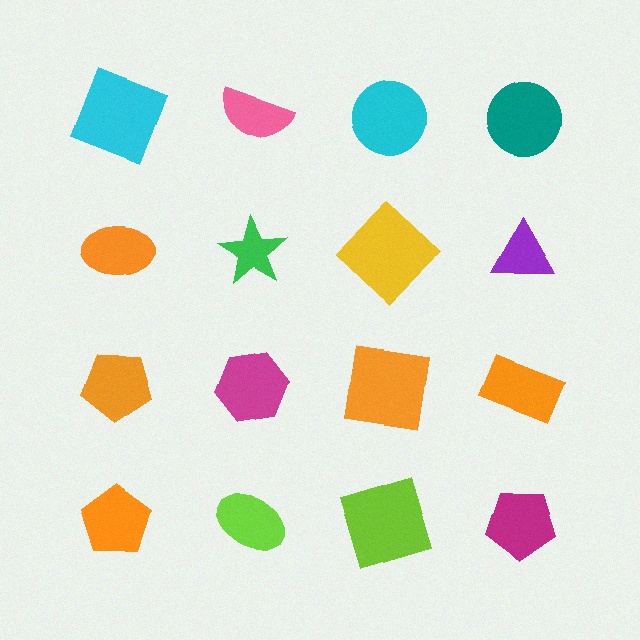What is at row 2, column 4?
A purple triangle.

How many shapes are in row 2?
4 shapes.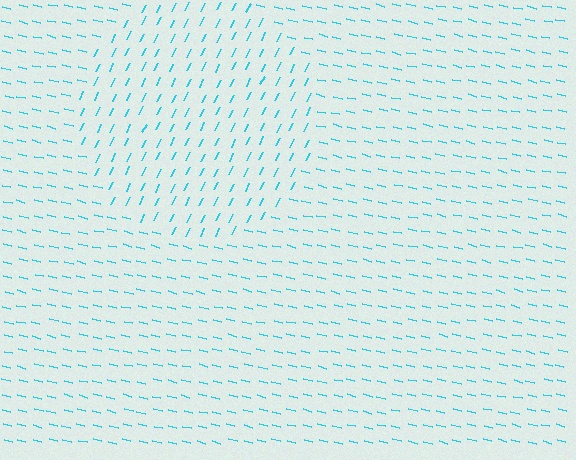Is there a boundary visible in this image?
Yes, there is a texture boundary formed by a change in line orientation.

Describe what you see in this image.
The image is filled with small cyan line segments. A circle region in the image has lines oriented differently from the surrounding lines, creating a visible texture boundary.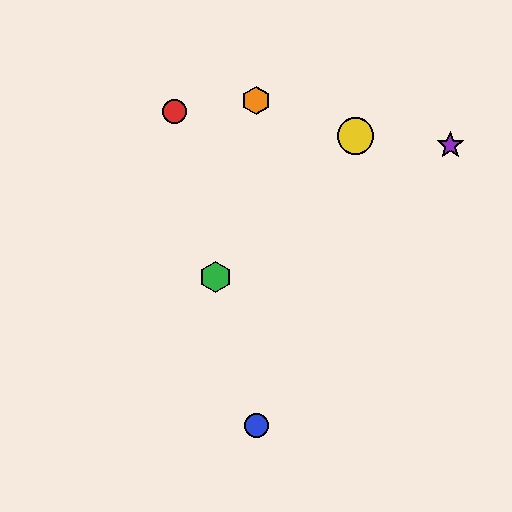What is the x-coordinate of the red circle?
The red circle is at x≈175.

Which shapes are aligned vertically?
The blue circle, the orange hexagon are aligned vertically.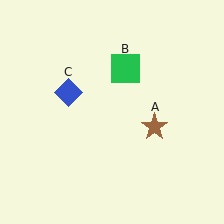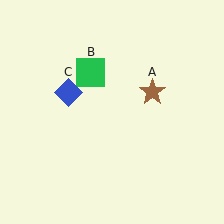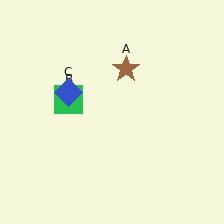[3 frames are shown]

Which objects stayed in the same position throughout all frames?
Blue diamond (object C) remained stationary.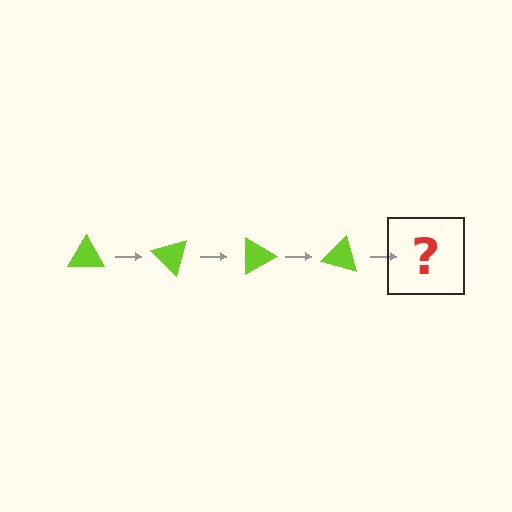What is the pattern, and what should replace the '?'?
The pattern is that the triangle rotates 45 degrees each step. The '?' should be a lime triangle rotated 180 degrees.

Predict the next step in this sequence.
The next step is a lime triangle rotated 180 degrees.